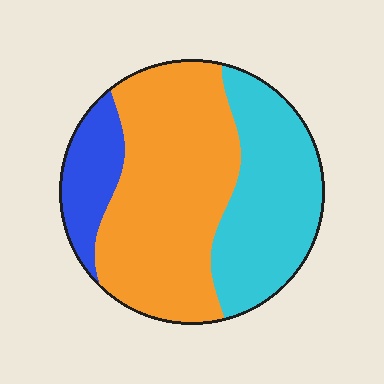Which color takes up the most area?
Orange, at roughly 50%.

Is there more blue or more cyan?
Cyan.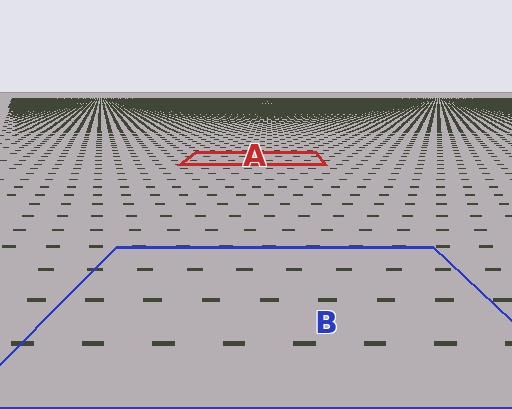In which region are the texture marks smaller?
The texture marks are smaller in region A, because it is farther away.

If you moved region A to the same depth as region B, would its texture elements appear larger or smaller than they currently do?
They would appear larger. At a closer depth, the same texture elements are projected at a bigger on-screen size.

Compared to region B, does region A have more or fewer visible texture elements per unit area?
Region A has more texture elements per unit area — they are packed more densely because it is farther away.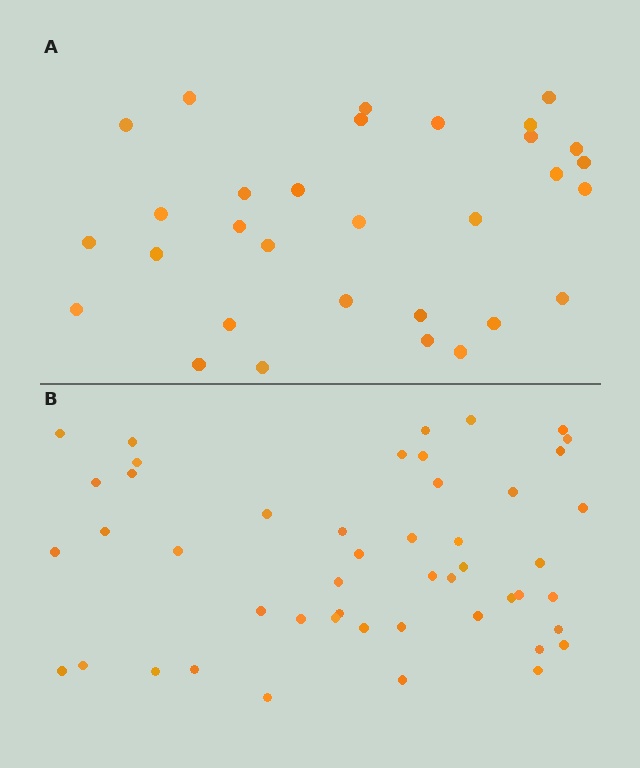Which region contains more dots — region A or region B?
Region B (the bottom region) has more dots.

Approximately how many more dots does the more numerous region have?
Region B has approximately 15 more dots than region A.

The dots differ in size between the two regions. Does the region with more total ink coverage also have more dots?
No. Region A has more total ink coverage because its dots are larger, but region B actually contains more individual dots. Total area can be misleading — the number of items is what matters here.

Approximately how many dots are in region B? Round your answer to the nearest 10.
About 50 dots. (The exact count is 48, which rounds to 50.)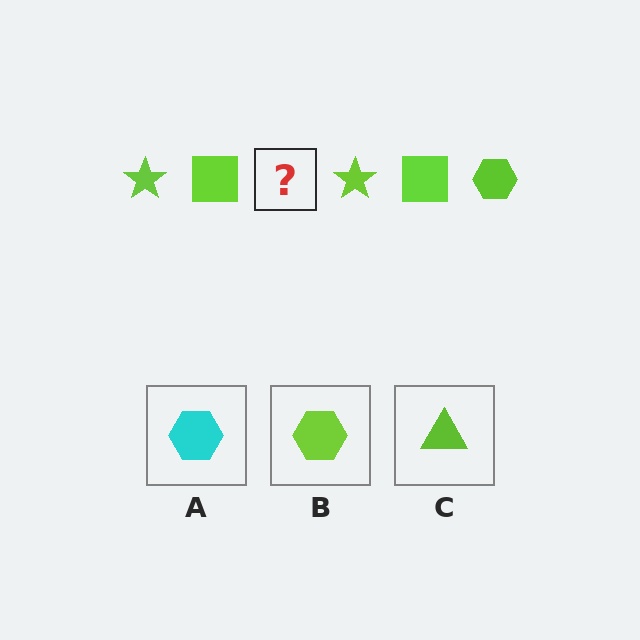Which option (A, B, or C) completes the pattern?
B.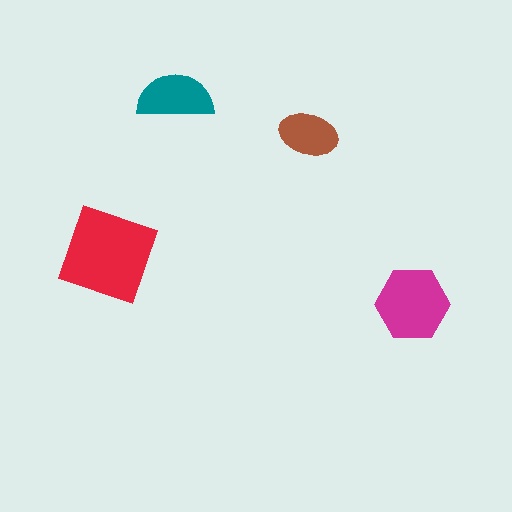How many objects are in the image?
There are 4 objects in the image.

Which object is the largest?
The red diamond.